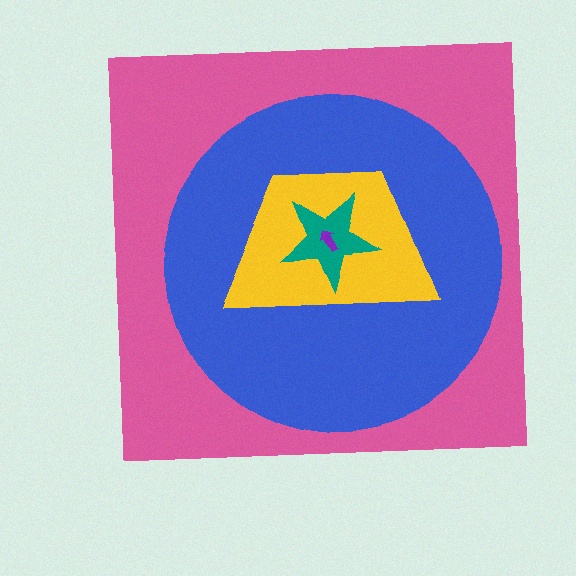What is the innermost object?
The purple arrow.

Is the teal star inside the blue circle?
Yes.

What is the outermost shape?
The pink square.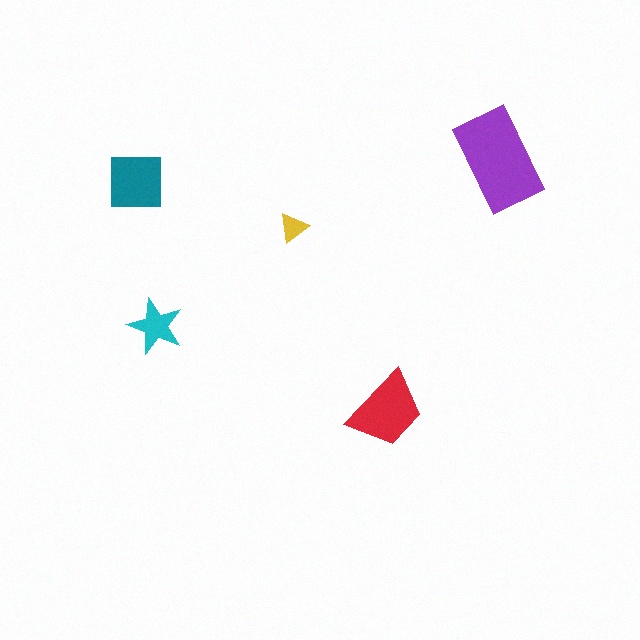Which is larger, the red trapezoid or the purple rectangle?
The purple rectangle.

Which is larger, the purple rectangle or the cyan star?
The purple rectangle.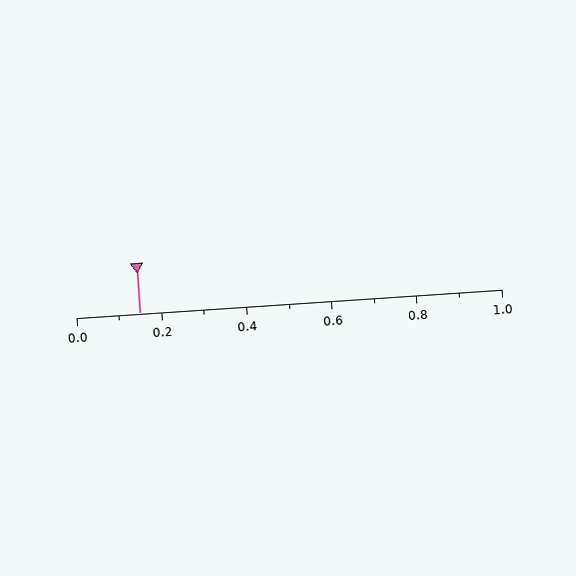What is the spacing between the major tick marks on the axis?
The major ticks are spaced 0.2 apart.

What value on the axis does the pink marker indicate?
The marker indicates approximately 0.15.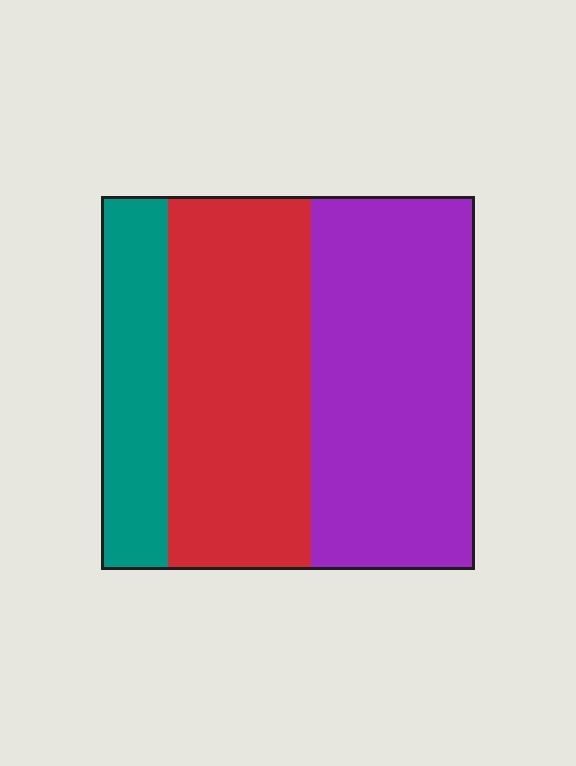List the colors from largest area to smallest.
From largest to smallest: purple, red, teal.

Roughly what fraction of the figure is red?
Red covers roughly 40% of the figure.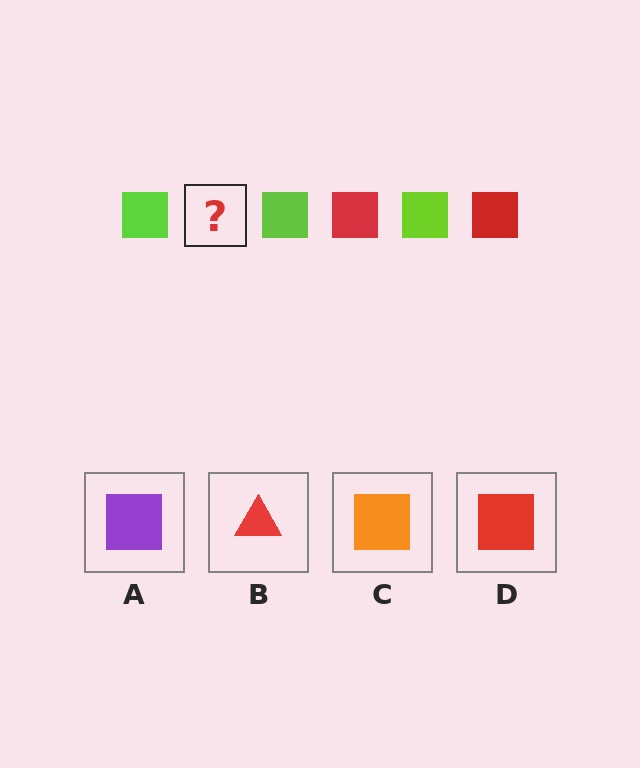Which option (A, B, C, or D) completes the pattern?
D.